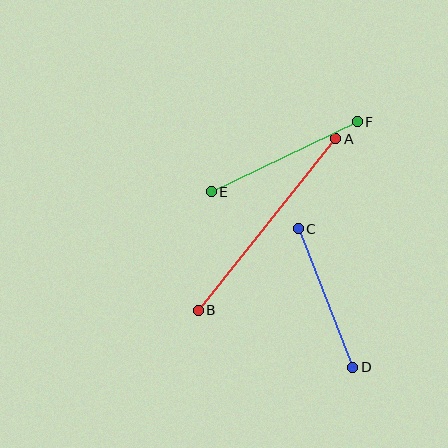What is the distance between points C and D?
The distance is approximately 149 pixels.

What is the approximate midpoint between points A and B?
The midpoint is at approximately (267, 224) pixels.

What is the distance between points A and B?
The distance is approximately 220 pixels.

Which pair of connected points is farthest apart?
Points A and B are farthest apart.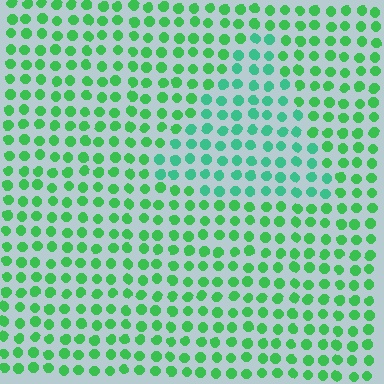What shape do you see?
I see a triangle.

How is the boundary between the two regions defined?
The boundary is defined purely by a slight shift in hue (about 27 degrees). Spacing, size, and orientation are identical on both sides.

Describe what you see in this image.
The image is filled with small green elements in a uniform arrangement. A triangle-shaped region is visible where the elements are tinted to a slightly different hue, forming a subtle color boundary.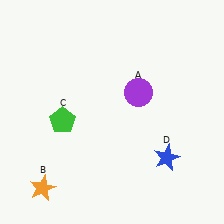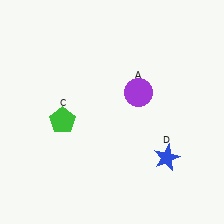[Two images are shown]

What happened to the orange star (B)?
The orange star (B) was removed in Image 2. It was in the bottom-left area of Image 1.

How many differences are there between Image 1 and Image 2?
There is 1 difference between the two images.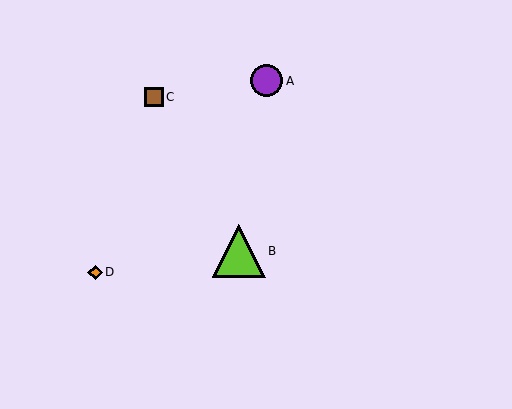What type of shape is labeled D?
Shape D is an orange diamond.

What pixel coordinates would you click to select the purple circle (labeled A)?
Click at (266, 81) to select the purple circle A.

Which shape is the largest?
The lime triangle (labeled B) is the largest.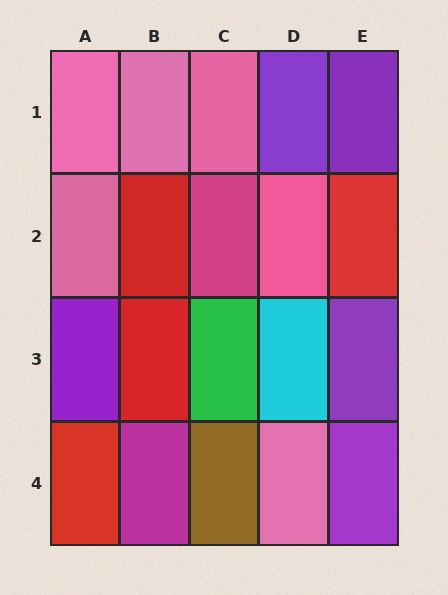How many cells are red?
4 cells are red.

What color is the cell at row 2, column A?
Pink.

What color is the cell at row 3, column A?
Purple.